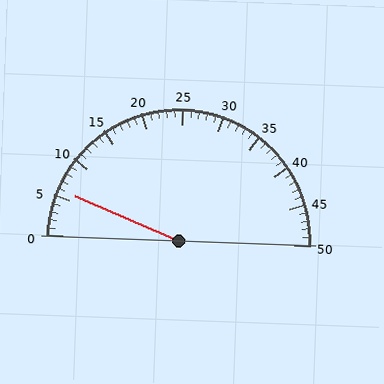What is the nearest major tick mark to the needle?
The nearest major tick mark is 5.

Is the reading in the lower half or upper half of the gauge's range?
The reading is in the lower half of the range (0 to 50).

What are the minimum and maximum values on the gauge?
The gauge ranges from 0 to 50.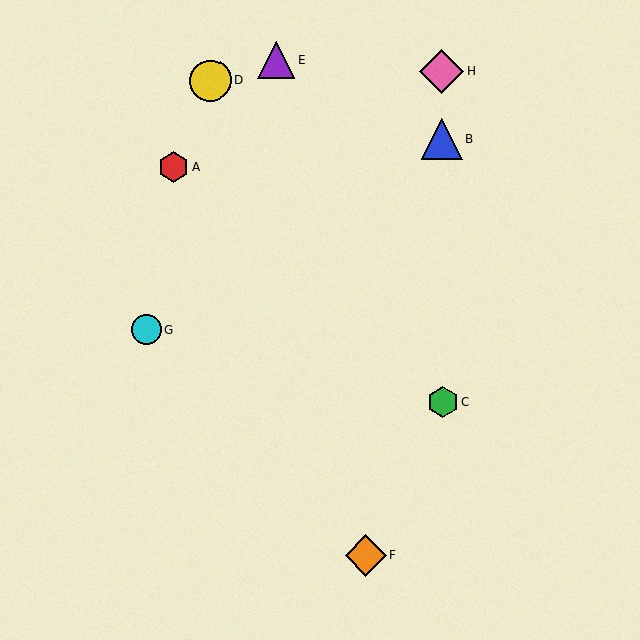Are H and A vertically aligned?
No, H is at x≈442 and A is at x≈174.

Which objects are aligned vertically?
Objects B, C, H are aligned vertically.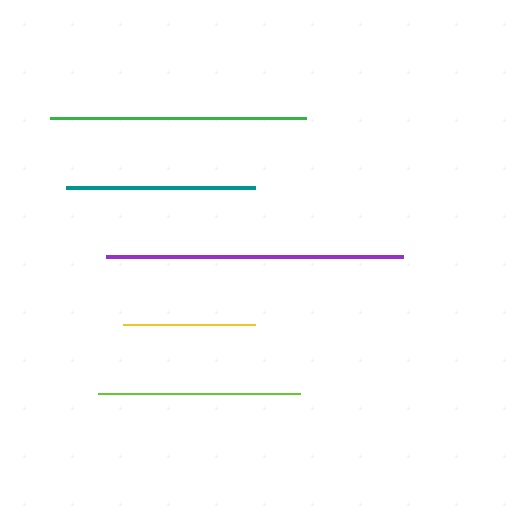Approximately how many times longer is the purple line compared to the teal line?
The purple line is approximately 1.6 times the length of the teal line.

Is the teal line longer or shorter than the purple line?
The purple line is longer than the teal line.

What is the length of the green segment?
The green segment is approximately 257 pixels long.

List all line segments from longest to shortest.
From longest to shortest: purple, green, lime, teal, yellow.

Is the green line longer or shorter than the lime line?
The green line is longer than the lime line.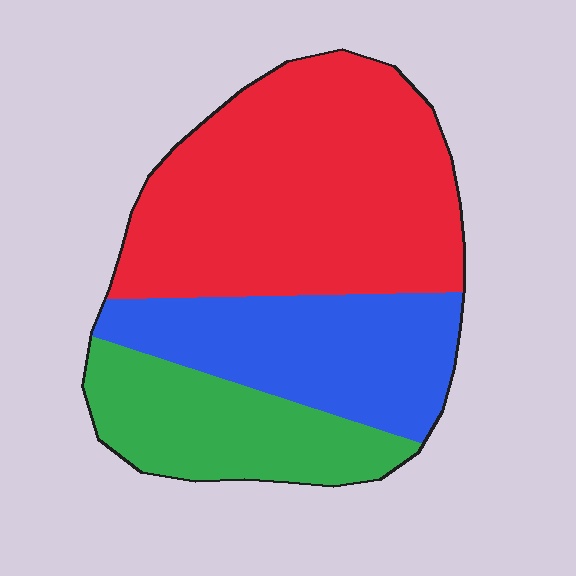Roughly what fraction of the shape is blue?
Blue takes up about one quarter (1/4) of the shape.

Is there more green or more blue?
Blue.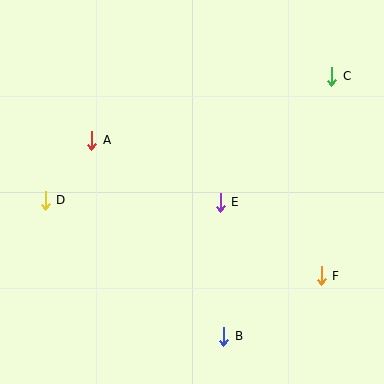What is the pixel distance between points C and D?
The distance between C and D is 312 pixels.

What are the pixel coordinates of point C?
Point C is at (332, 76).